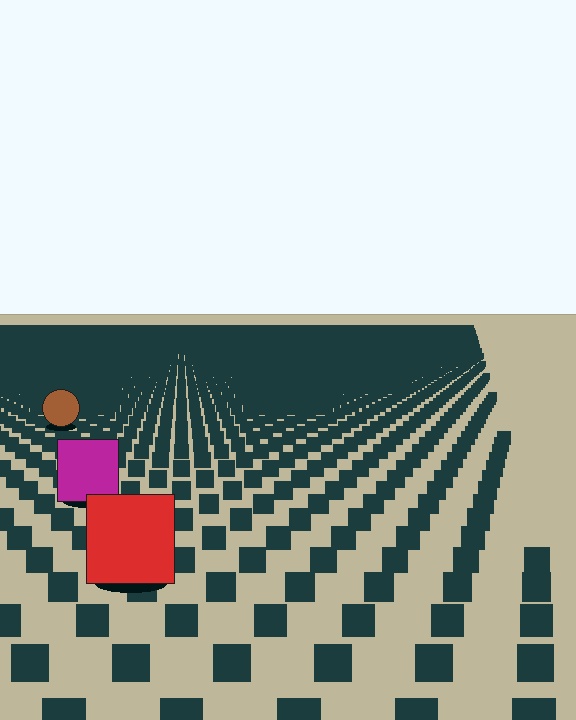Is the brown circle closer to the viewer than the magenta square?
No. The magenta square is closer — you can tell from the texture gradient: the ground texture is coarser near it.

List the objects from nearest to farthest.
From nearest to farthest: the red square, the magenta square, the brown circle.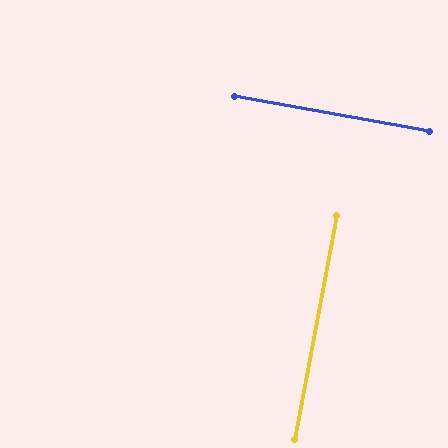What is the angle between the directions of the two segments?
Approximately 90 degrees.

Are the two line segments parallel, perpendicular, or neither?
Perpendicular — they meet at approximately 90°.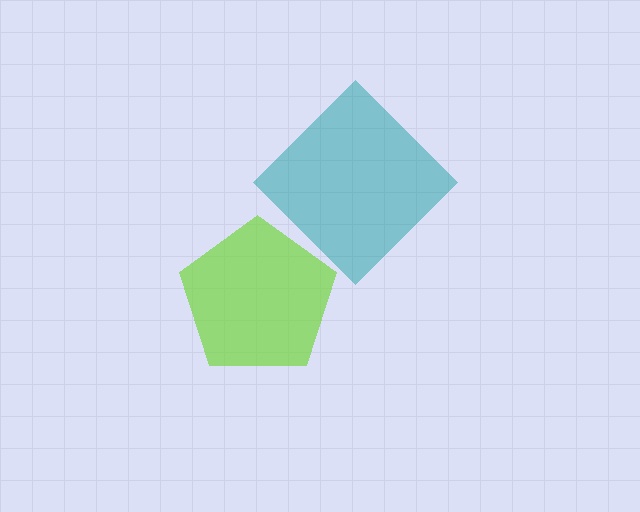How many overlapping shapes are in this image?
There are 2 overlapping shapes in the image.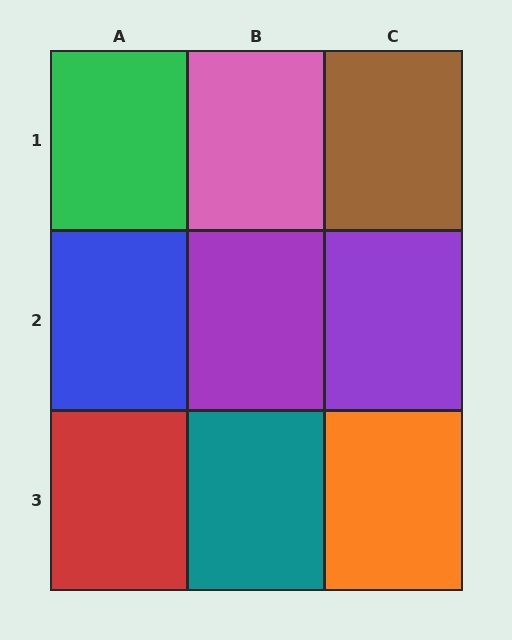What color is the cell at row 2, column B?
Purple.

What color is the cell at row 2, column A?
Blue.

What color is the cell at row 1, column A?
Green.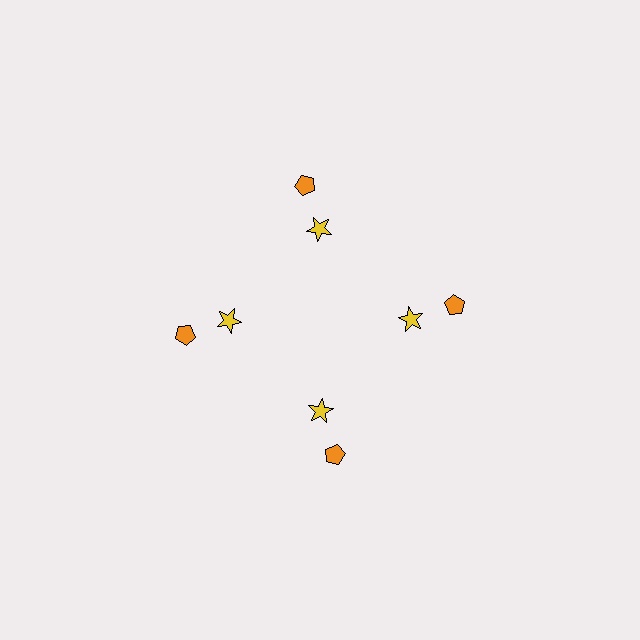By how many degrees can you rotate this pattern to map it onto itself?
The pattern maps onto itself every 90 degrees of rotation.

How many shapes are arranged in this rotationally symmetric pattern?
There are 8 shapes, arranged in 4 groups of 2.